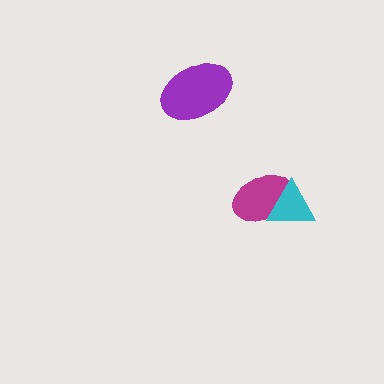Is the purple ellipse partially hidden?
No, no other shape covers it.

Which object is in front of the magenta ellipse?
The cyan triangle is in front of the magenta ellipse.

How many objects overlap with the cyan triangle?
1 object overlaps with the cyan triangle.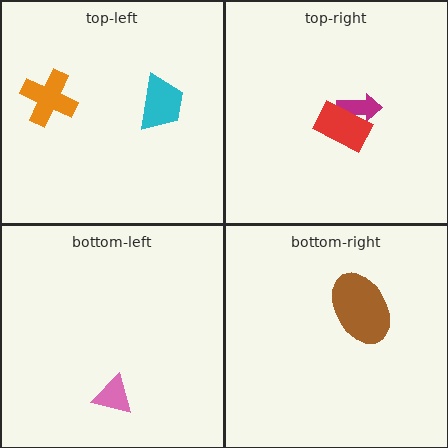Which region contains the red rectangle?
The top-right region.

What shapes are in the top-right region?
The magenta arrow, the red rectangle.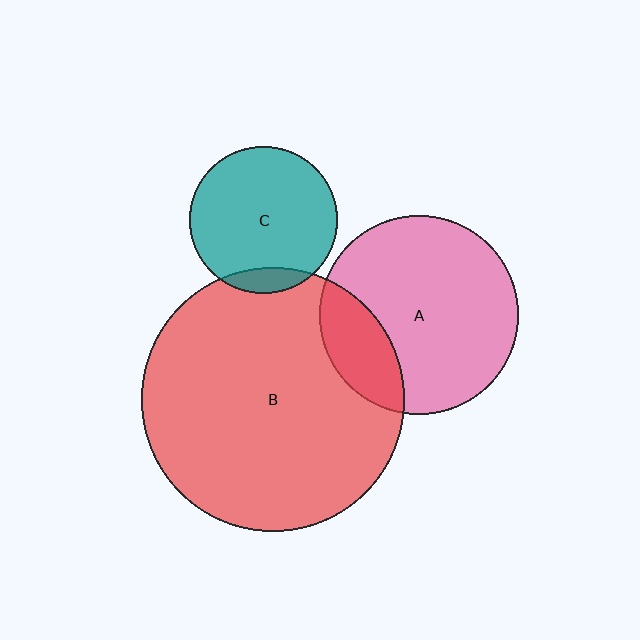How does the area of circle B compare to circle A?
Approximately 1.8 times.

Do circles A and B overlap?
Yes.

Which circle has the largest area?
Circle B (red).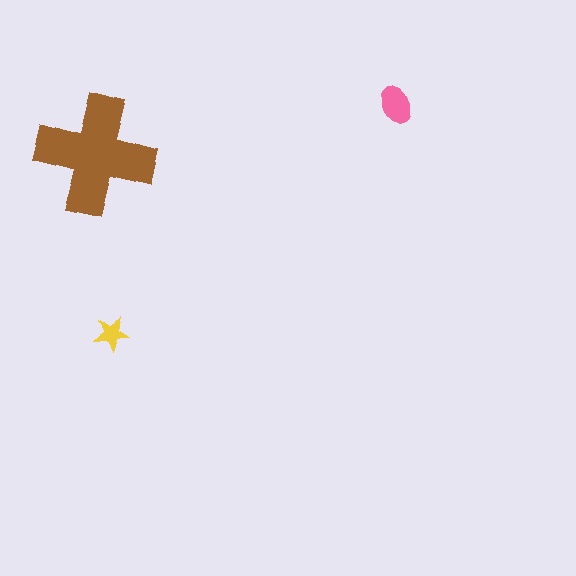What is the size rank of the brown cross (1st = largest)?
1st.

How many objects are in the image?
There are 3 objects in the image.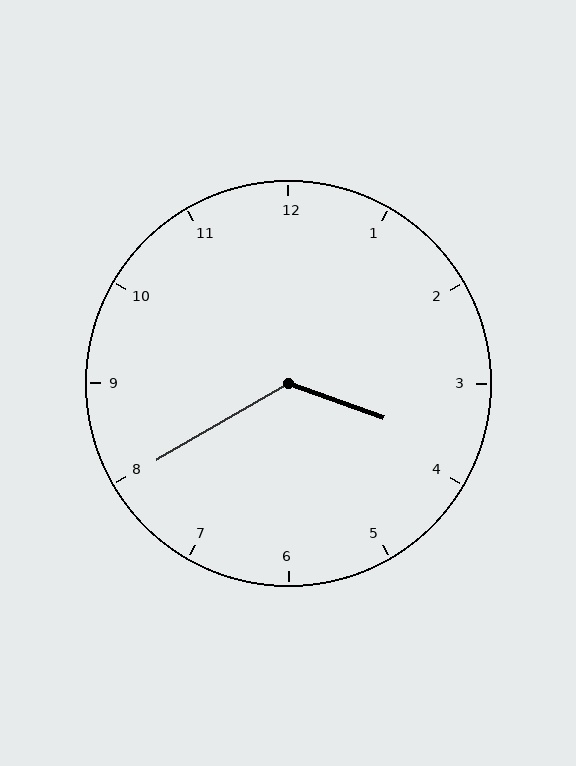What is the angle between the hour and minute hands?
Approximately 130 degrees.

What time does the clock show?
3:40.